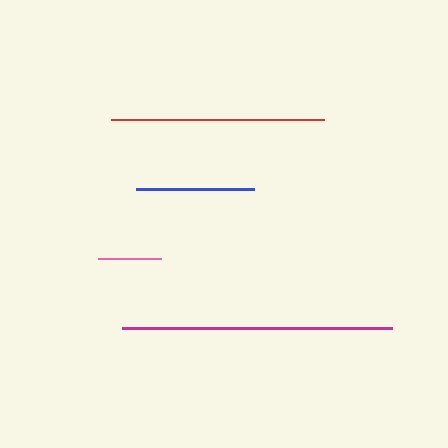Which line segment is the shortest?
The pink line is the shortest at approximately 63 pixels.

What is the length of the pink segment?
The pink segment is approximately 63 pixels long.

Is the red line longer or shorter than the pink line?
The red line is longer than the pink line.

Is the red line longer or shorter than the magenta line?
The magenta line is longer than the red line.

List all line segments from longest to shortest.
From longest to shortest: magenta, red, blue, pink.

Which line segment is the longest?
The magenta line is the longest at approximately 270 pixels.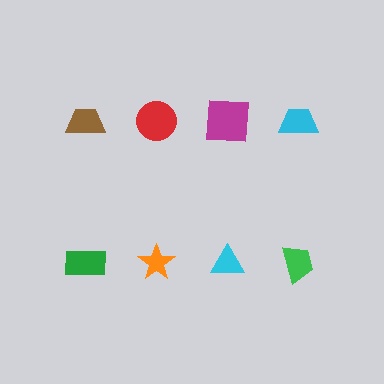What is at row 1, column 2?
A red circle.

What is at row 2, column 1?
A green rectangle.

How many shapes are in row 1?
4 shapes.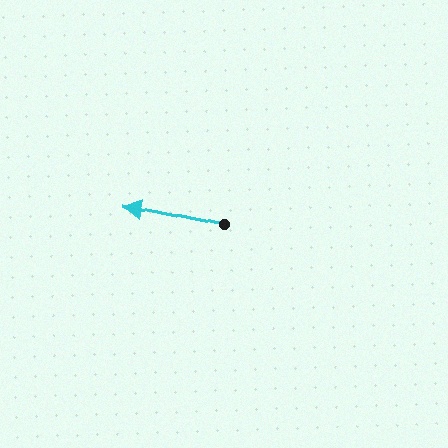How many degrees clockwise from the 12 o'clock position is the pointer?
Approximately 282 degrees.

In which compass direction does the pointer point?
West.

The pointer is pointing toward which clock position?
Roughly 9 o'clock.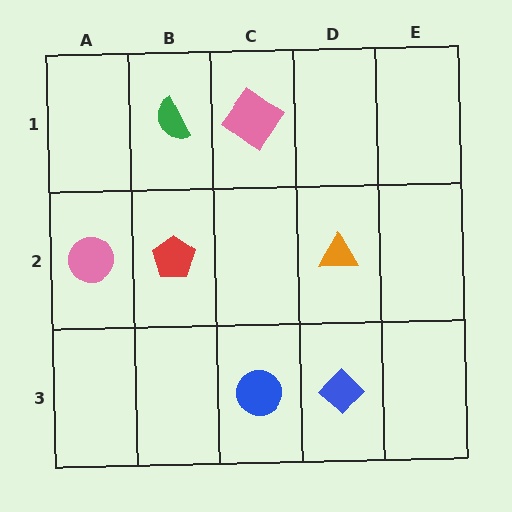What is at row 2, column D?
An orange triangle.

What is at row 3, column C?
A blue circle.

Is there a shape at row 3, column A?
No, that cell is empty.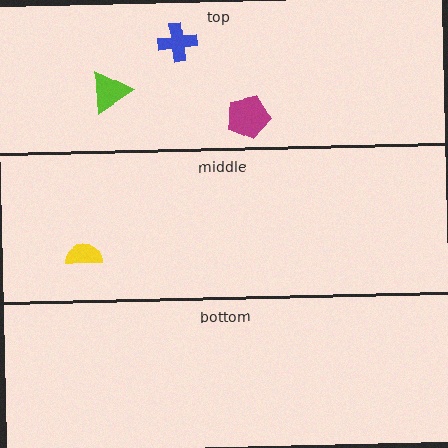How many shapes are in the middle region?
1.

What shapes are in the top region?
The lime triangle, the magenta pentagon, the blue cross.